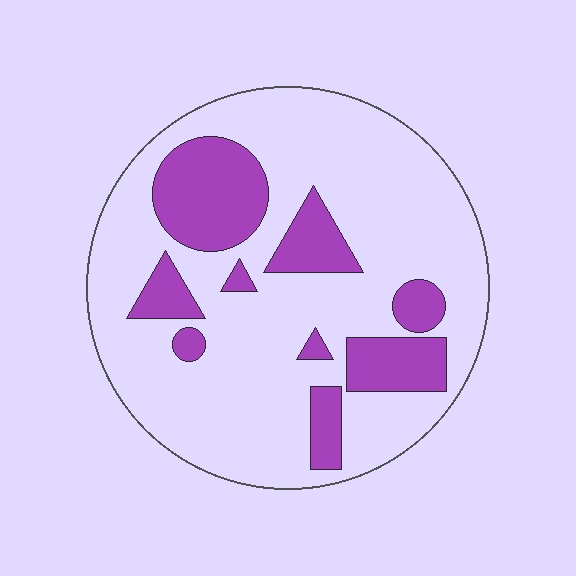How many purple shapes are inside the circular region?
9.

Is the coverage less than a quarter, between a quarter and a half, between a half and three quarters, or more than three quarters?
Less than a quarter.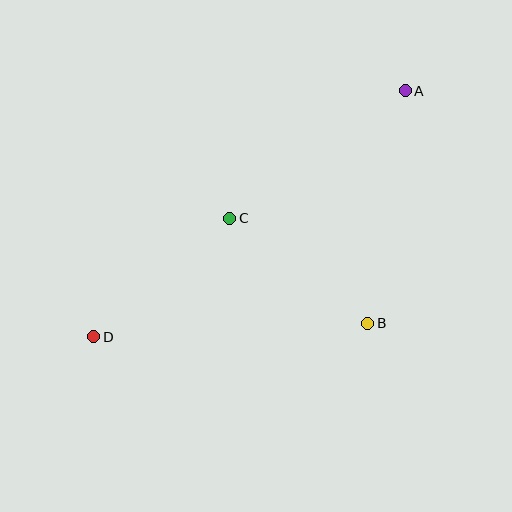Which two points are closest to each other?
Points B and C are closest to each other.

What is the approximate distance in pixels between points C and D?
The distance between C and D is approximately 180 pixels.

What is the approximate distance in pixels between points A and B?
The distance between A and B is approximately 235 pixels.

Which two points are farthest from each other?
Points A and D are farthest from each other.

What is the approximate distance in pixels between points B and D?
The distance between B and D is approximately 275 pixels.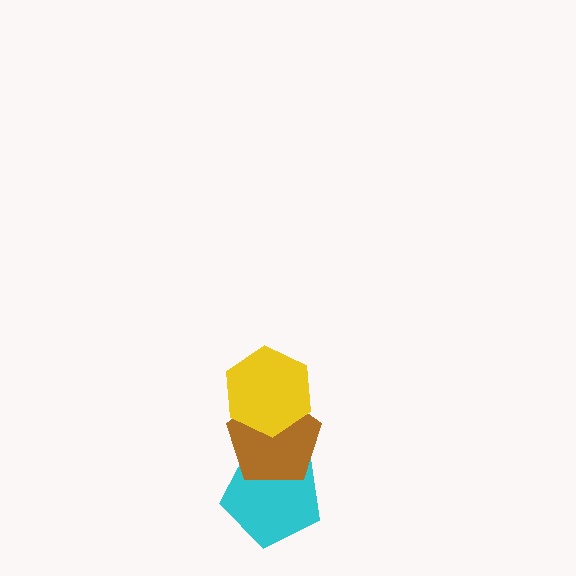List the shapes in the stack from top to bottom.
From top to bottom: the yellow hexagon, the brown pentagon, the cyan pentagon.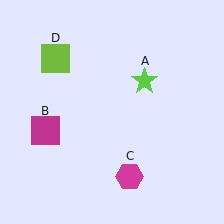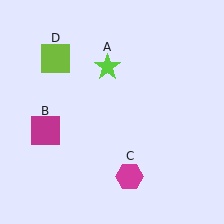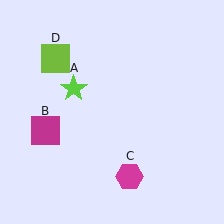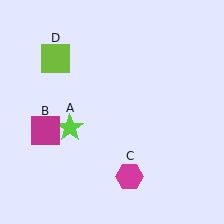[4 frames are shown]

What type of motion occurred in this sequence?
The lime star (object A) rotated counterclockwise around the center of the scene.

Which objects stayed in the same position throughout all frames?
Magenta square (object B) and magenta hexagon (object C) and lime square (object D) remained stationary.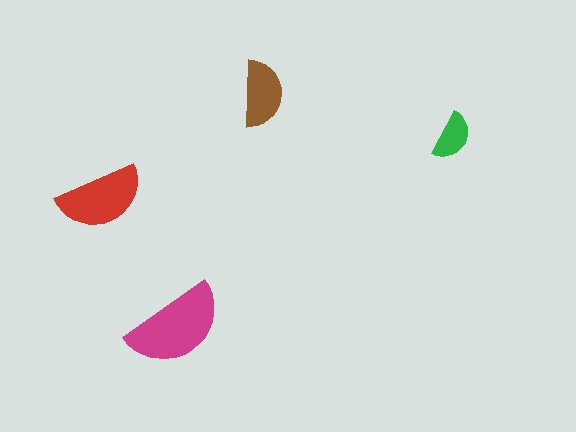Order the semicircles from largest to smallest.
the magenta one, the red one, the brown one, the green one.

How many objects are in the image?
There are 4 objects in the image.